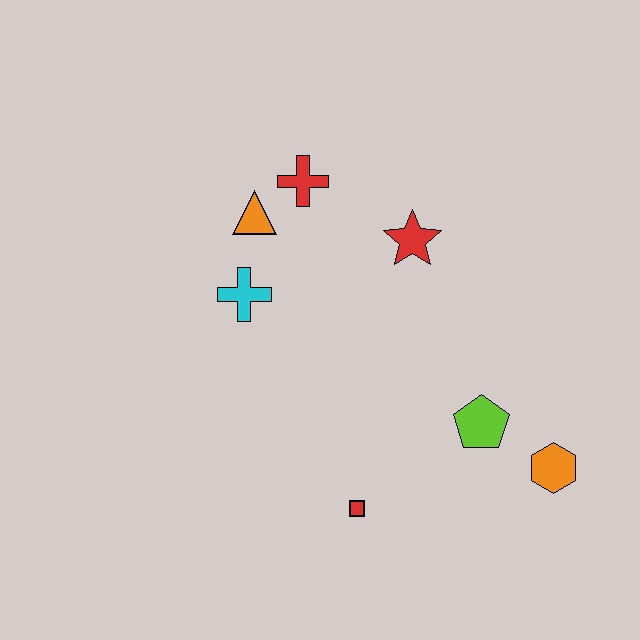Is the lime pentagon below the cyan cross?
Yes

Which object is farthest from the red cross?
The orange hexagon is farthest from the red cross.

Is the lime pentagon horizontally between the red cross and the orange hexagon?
Yes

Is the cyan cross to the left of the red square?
Yes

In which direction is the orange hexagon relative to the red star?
The orange hexagon is below the red star.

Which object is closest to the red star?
The red cross is closest to the red star.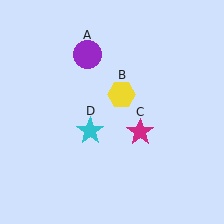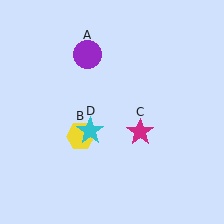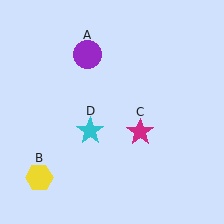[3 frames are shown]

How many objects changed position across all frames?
1 object changed position: yellow hexagon (object B).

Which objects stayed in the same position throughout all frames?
Purple circle (object A) and magenta star (object C) and cyan star (object D) remained stationary.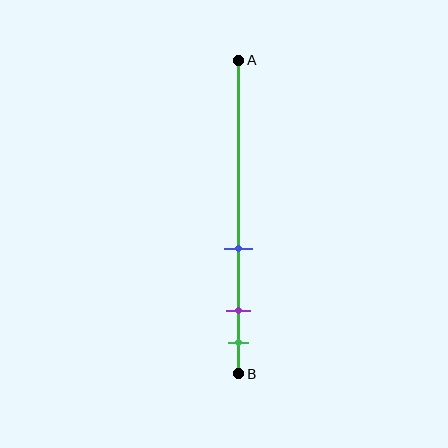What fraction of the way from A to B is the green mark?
The green mark is approximately 90% (0.9) of the way from A to B.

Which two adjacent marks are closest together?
The purple and green marks are the closest adjacent pair.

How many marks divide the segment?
There are 3 marks dividing the segment.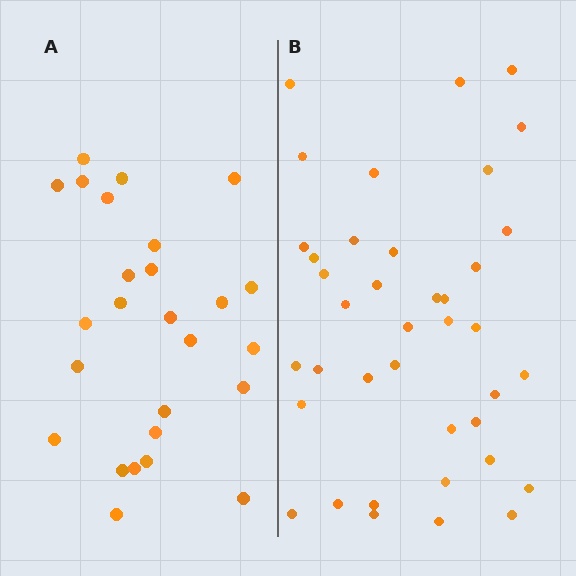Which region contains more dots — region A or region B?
Region B (the right region) has more dots.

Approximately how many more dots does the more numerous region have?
Region B has approximately 15 more dots than region A.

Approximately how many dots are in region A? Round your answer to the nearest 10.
About 30 dots. (The exact count is 26, which rounds to 30.)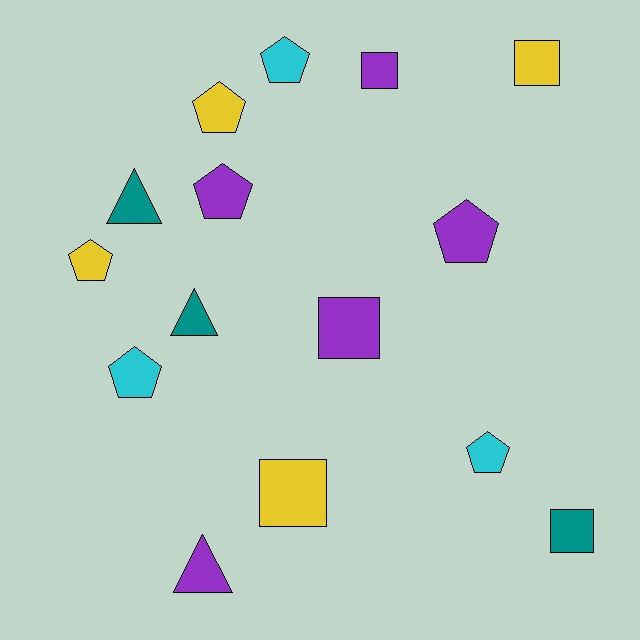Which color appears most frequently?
Purple, with 5 objects.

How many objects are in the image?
There are 15 objects.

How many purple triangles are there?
There is 1 purple triangle.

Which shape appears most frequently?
Pentagon, with 7 objects.